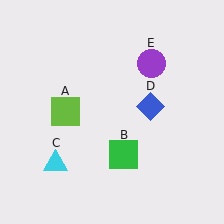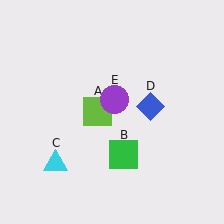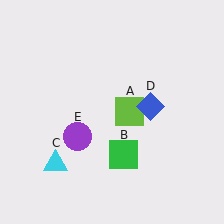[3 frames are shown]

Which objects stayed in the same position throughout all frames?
Green square (object B) and cyan triangle (object C) and blue diamond (object D) remained stationary.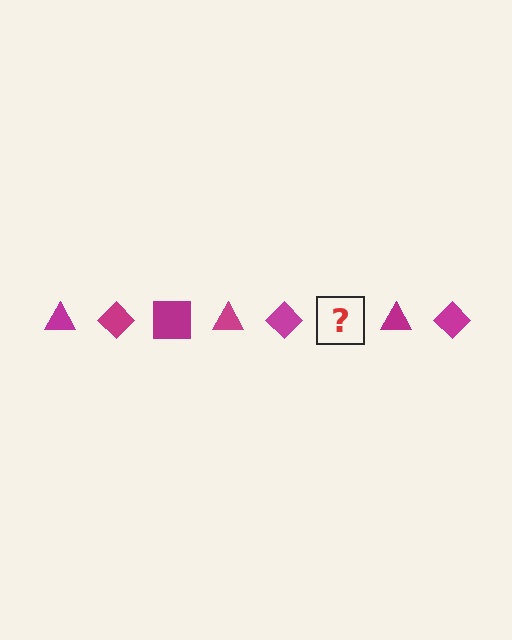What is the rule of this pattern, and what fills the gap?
The rule is that the pattern cycles through triangle, diamond, square shapes in magenta. The gap should be filled with a magenta square.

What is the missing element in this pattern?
The missing element is a magenta square.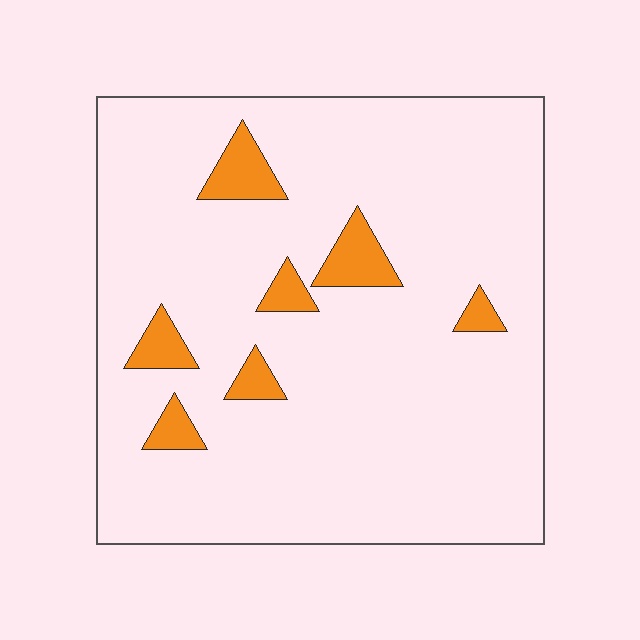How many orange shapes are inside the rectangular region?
7.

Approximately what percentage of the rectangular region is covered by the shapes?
Approximately 10%.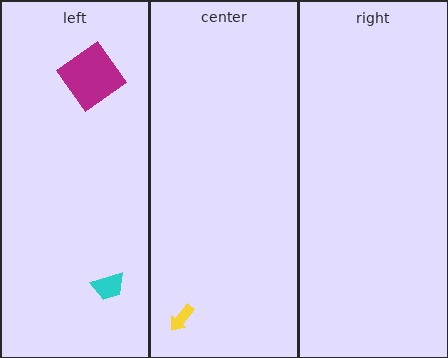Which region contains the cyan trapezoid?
The left region.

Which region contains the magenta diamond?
The left region.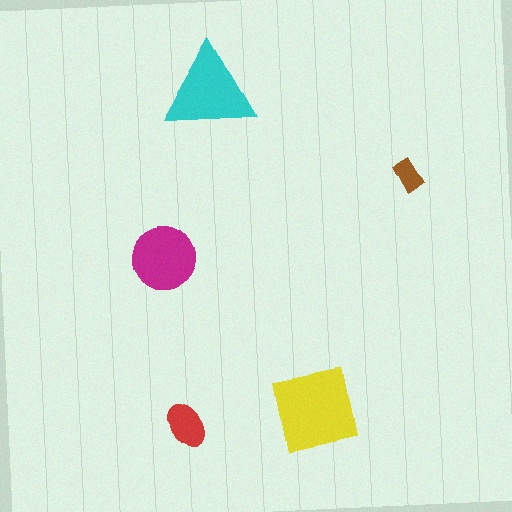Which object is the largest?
The yellow square.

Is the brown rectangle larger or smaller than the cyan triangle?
Smaller.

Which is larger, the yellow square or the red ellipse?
The yellow square.